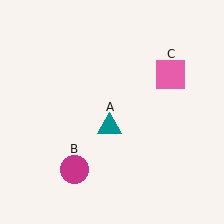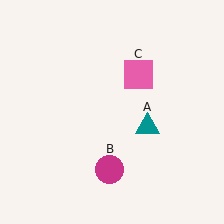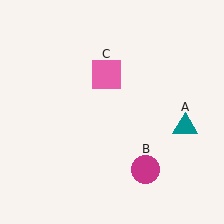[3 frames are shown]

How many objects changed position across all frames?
3 objects changed position: teal triangle (object A), magenta circle (object B), pink square (object C).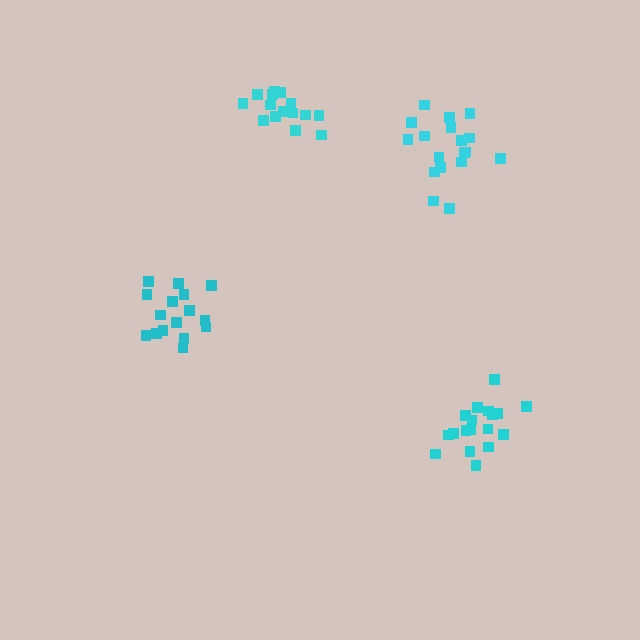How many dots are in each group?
Group 1: 18 dots, Group 2: 16 dots, Group 3: 15 dots, Group 4: 18 dots (67 total).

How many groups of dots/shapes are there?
There are 4 groups.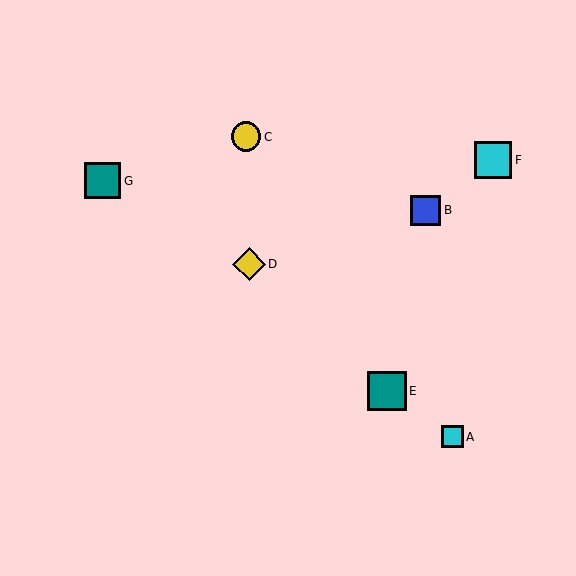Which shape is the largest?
The teal square (labeled E) is the largest.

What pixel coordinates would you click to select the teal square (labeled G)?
Click at (102, 181) to select the teal square G.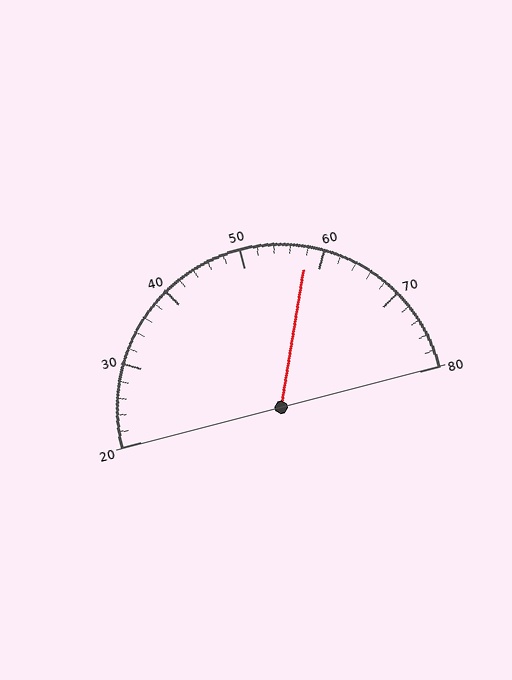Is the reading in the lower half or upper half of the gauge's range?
The reading is in the upper half of the range (20 to 80).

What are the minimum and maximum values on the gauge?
The gauge ranges from 20 to 80.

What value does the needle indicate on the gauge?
The needle indicates approximately 58.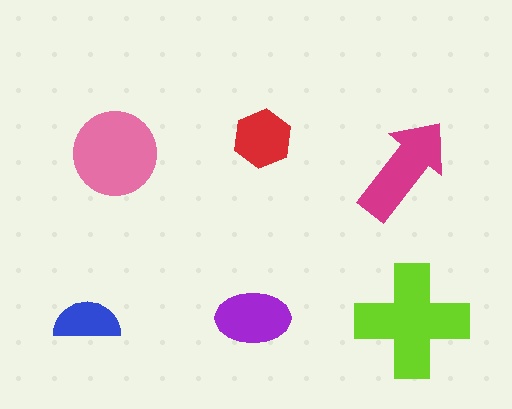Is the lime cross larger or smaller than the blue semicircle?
Larger.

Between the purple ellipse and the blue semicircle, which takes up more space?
The purple ellipse.